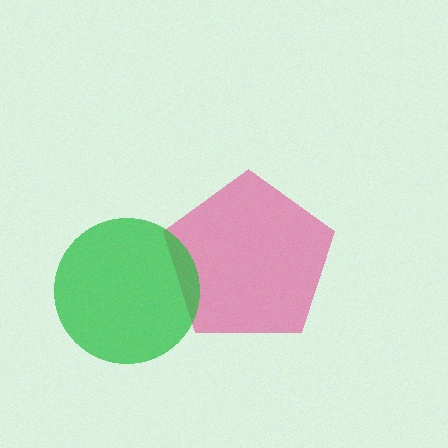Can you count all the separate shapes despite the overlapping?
Yes, there are 2 separate shapes.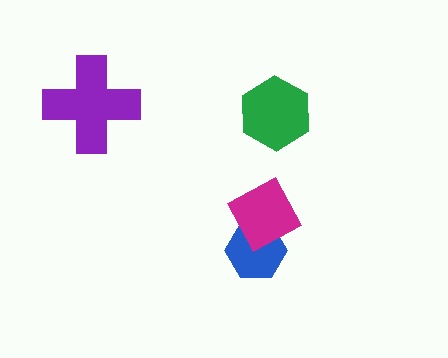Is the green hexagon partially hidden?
No, no other shape covers it.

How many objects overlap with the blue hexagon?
1 object overlaps with the blue hexagon.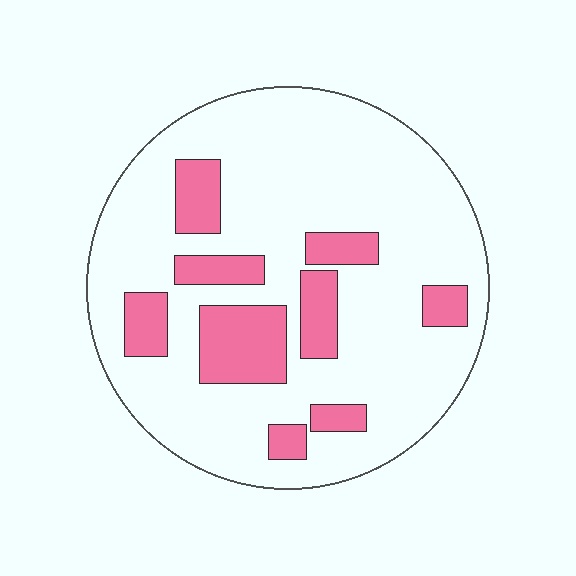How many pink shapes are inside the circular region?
9.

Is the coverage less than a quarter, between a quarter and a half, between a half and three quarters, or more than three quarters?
Less than a quarter.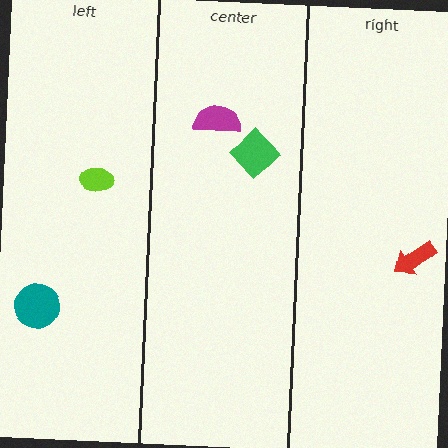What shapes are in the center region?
The magenta semicircle, the green diamond.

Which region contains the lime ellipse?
The left region.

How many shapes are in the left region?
2.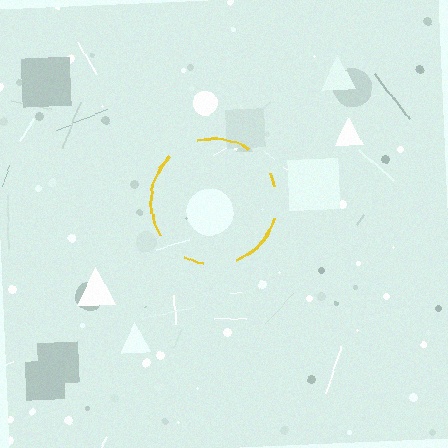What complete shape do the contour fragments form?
The contour fragments form a circle.